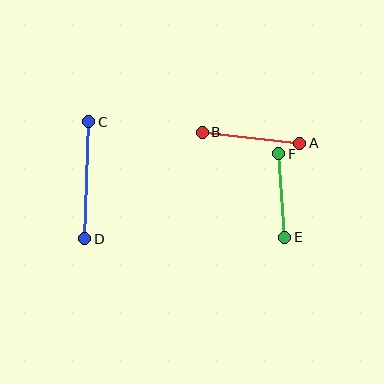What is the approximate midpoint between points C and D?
The midpoint is at approximately (87, 180) pixels.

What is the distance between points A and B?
The distance is approximately 98 pixels.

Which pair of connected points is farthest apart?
Points C and D are farthest apart.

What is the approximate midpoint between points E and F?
The midpoint is at approximately (282, 196) pixels.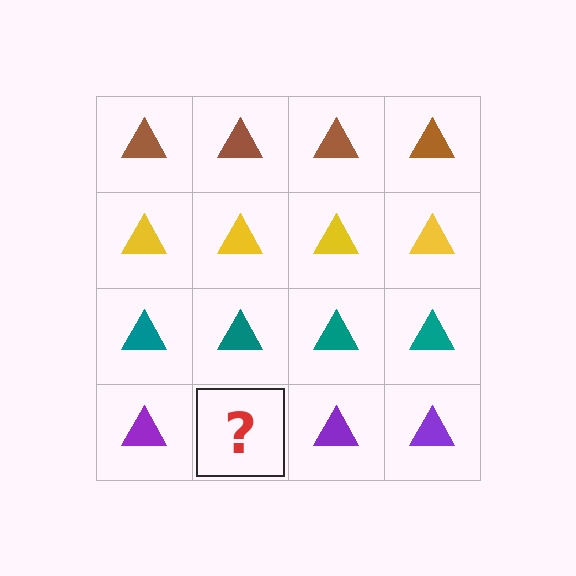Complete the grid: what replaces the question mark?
The question mark should be replaced with a purple triangle.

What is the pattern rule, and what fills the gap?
The rule is that each row has a consistent color. The gap should be filled with a purple triangle.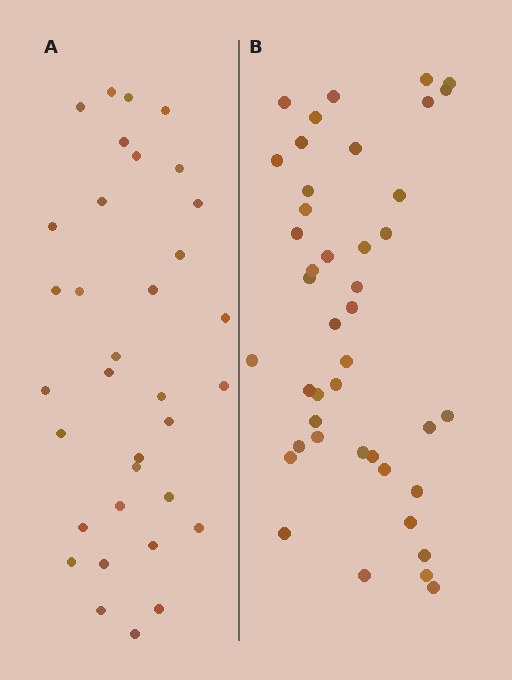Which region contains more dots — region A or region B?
Region B (the right region) has more dots.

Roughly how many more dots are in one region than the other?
Region B has roughly 8 or so more dots than region A.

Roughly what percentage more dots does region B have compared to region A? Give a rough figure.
About 25% more.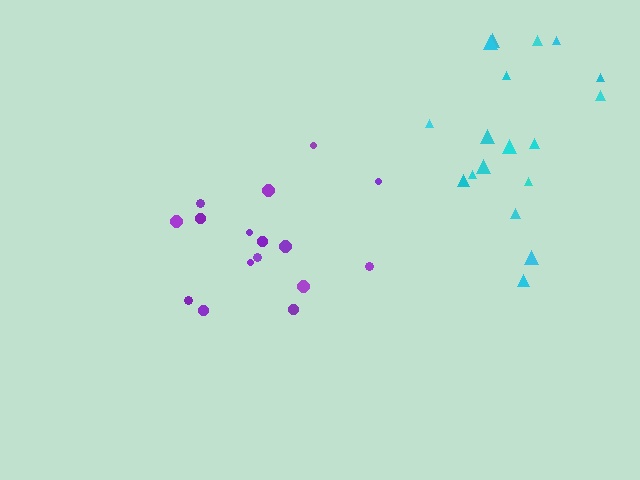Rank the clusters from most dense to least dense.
purple, cyan.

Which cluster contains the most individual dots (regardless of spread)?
Cyan (18).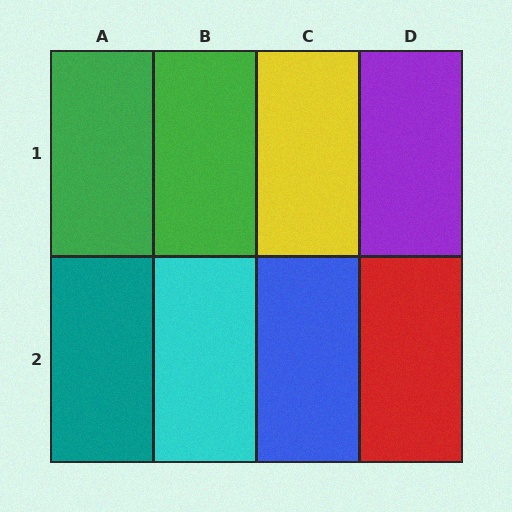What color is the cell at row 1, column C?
Yellow.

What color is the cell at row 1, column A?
Green.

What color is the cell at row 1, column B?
Green.